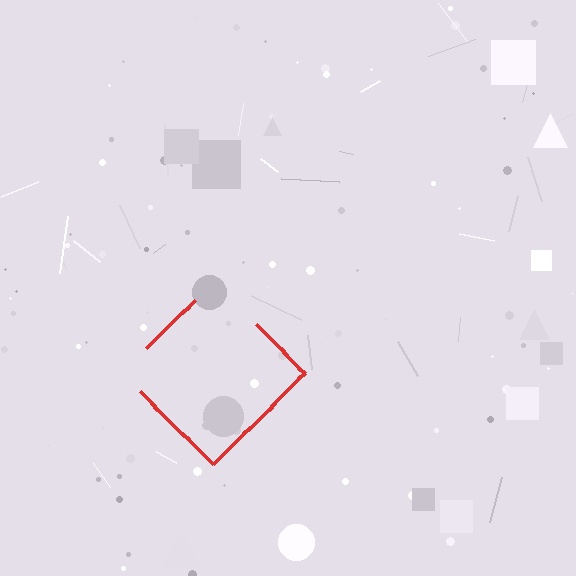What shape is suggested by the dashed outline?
The dashed outline suggests a diamond.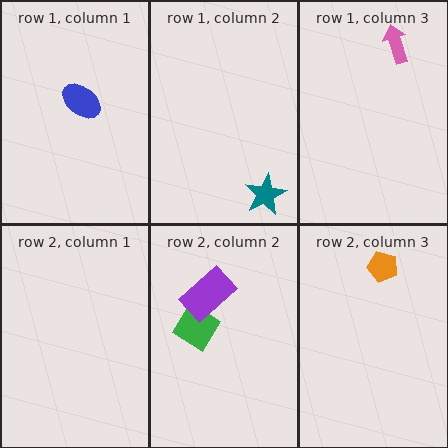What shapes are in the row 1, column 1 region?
The blue ellipse.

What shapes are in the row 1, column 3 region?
The pink arrow.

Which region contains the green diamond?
The row 2, column 2 region.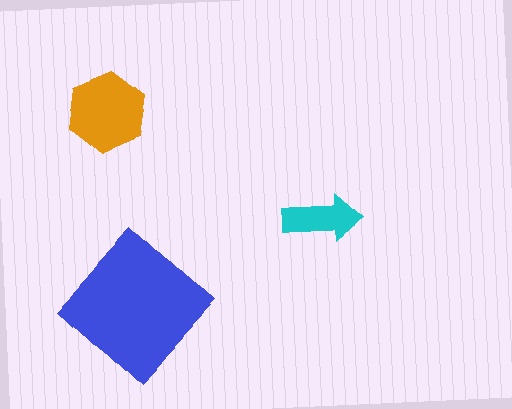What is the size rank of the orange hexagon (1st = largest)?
2nd.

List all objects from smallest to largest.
The cyan arrow, the orange hexagon, the blue diamond.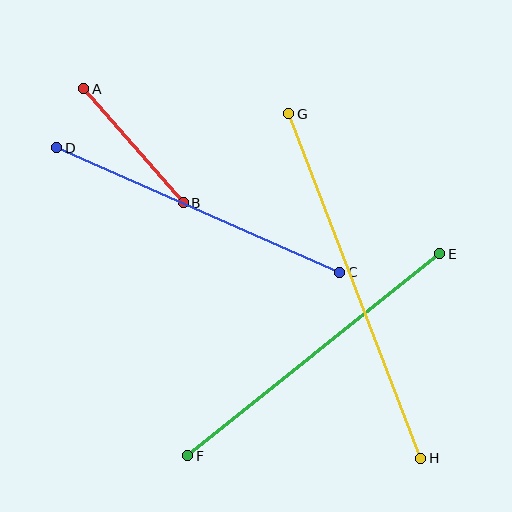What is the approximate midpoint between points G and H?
The midpoint is at approximately (355, 286) pixels.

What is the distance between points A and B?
The distance is approximately 152 pixels.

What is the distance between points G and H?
The distance is approximately 369 pixels.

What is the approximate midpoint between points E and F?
The midpoint is at approximately (314, 355) pixels.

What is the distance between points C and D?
The distance is approximately 309 pixels.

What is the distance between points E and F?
The distance is approximately 323 pixels.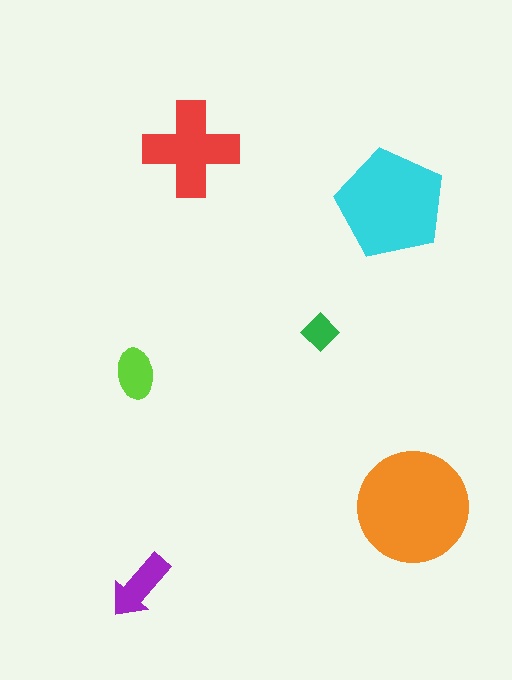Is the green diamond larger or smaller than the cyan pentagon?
Smaller.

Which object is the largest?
The orange circle.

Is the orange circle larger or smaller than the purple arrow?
Larger.